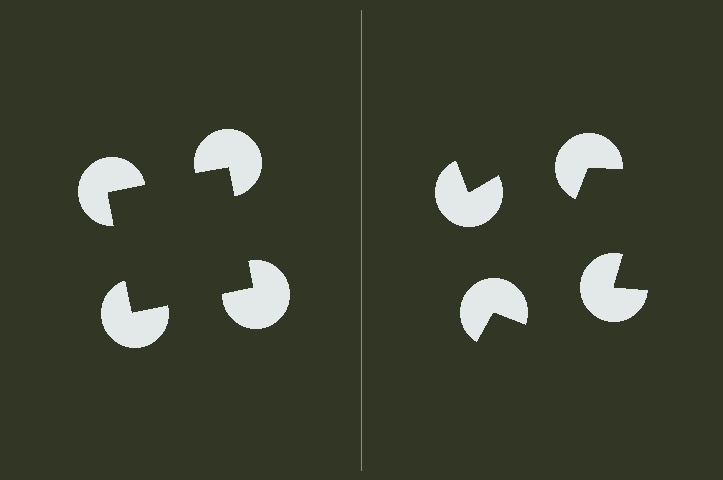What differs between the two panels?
The pac-man discs are positioned identically on both sides; only the wedge orientations differ. On the left they align to a square; on the right they are misaligned.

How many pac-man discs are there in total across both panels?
8 — 4 on each side.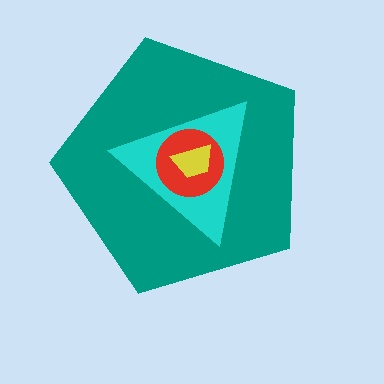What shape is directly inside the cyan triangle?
The red circle.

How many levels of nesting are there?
4.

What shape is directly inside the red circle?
The yellow trapezoid.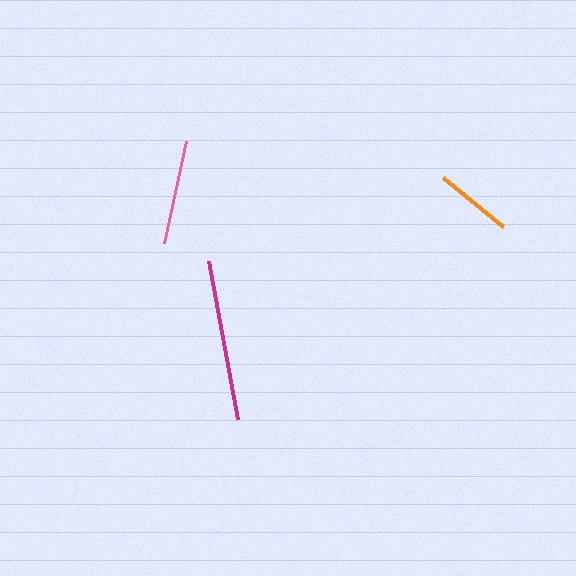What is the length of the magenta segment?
The magenta segment is approximately 161 pixels long.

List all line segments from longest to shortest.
From longest to shortest: magenta, pink, orange.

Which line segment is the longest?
The magenta line is the longest at approximately 161 pixels.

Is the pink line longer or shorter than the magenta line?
The magenta line is longer than the pink line.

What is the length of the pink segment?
The pink segment is approximately 104 pixels long.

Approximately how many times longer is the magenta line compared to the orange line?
The magenta line is approximately 2.1 times the length of the orange line.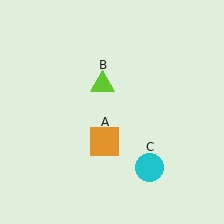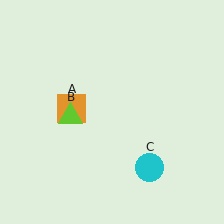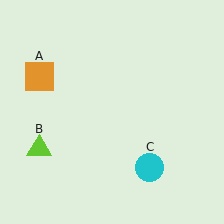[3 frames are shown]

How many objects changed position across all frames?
2 objects changed position: orange square (object A), lime triangle (object B).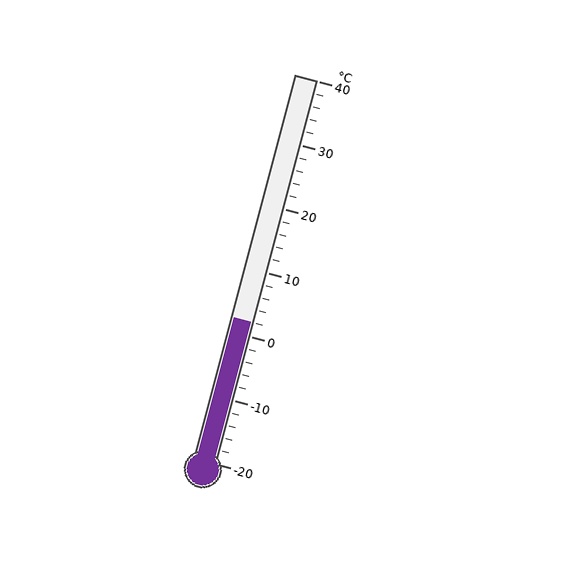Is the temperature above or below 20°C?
The temperature is below 20°C.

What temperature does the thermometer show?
The thermometer shows approximately 2°C.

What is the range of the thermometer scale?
The thermometer scale ranges from -20°C to 40°C.